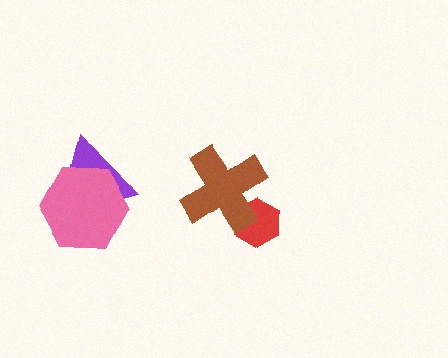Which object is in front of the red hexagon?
The brown cross is in front of the red hexagon.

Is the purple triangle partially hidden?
Yes, it is partially covered by another shape.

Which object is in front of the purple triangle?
The pink hexagon is in front of the purple triangle.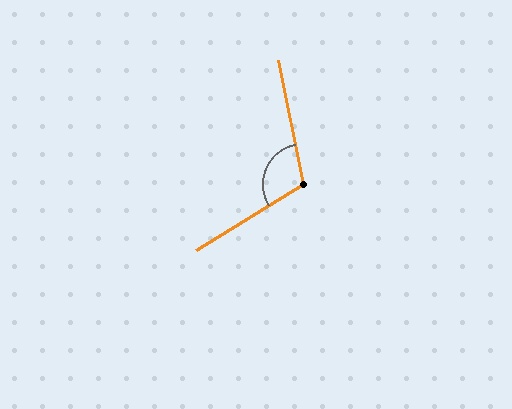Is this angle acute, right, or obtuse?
It is obtuse.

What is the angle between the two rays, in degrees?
Approximately 110 degrees.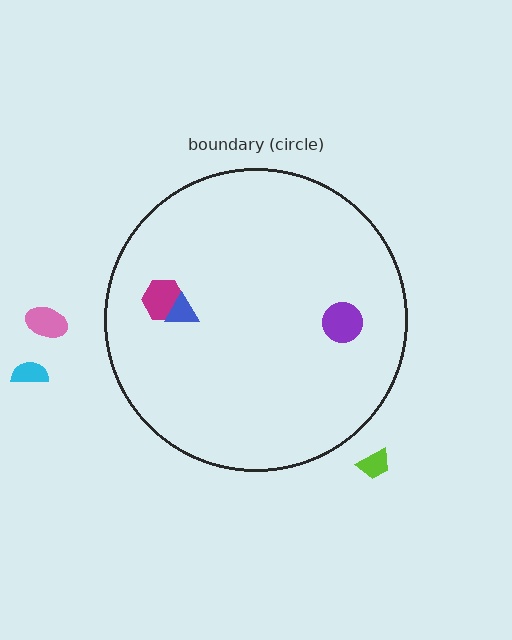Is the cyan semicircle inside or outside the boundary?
Outside.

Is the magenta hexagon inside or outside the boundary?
Inside.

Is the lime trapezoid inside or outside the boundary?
Outside.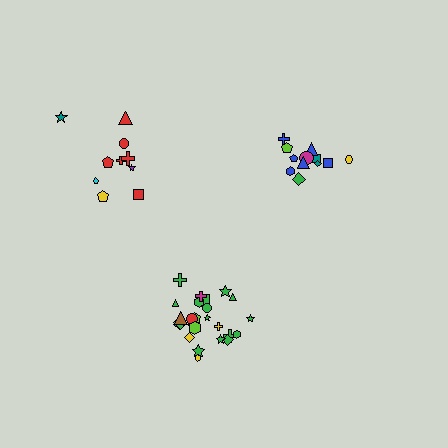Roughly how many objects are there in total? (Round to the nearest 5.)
Roughly 45 objects in total.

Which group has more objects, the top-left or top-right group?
The top-right group.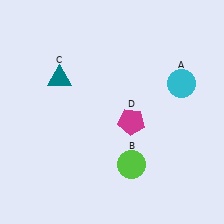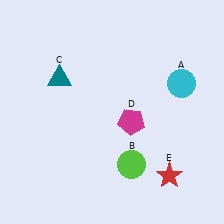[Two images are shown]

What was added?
A red star (E) was added in Image 2.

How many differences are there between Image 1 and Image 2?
There is 1 difference between the two images.